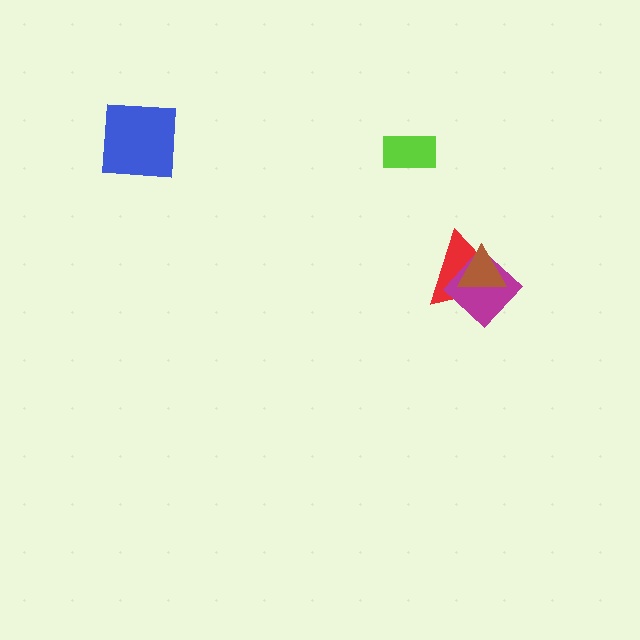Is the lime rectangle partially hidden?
No, no other shape covers it.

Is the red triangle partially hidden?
Yes, it is partially covered by another shape.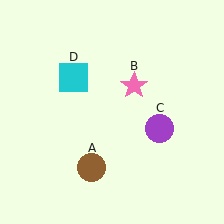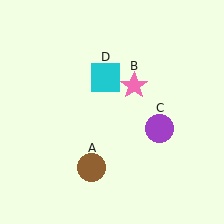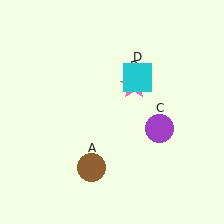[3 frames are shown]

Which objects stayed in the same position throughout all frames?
Brown circle (object A) and pink star (object B) and purple circle (object C) remained stationary.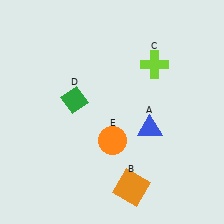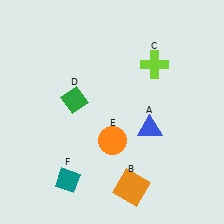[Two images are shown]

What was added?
A teal diamond (F) was added in Image 2.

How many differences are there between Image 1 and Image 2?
There is 1 difference between the two images.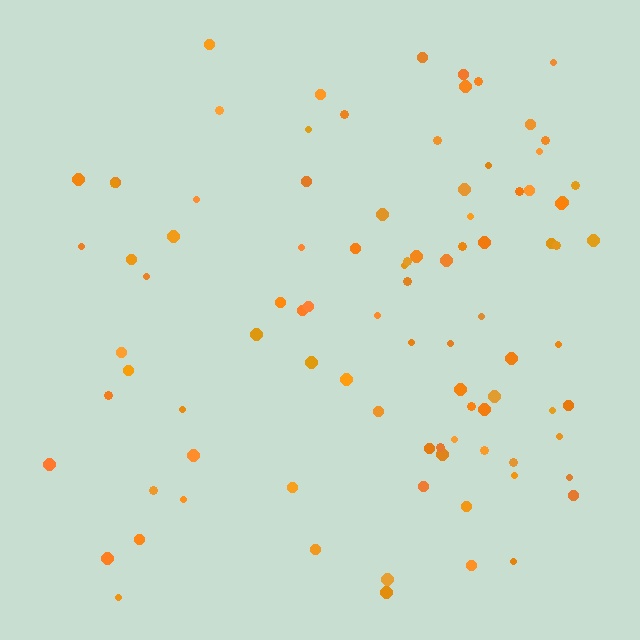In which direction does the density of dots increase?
From left to right, with the right side densest.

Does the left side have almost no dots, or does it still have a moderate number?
Still a moderate number, just noticeably fewer than the right.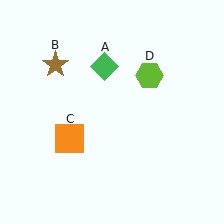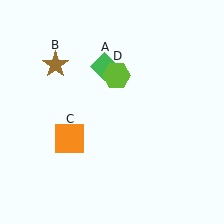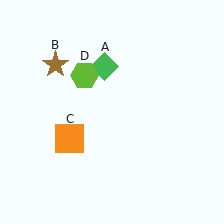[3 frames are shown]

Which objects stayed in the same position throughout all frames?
Green diamond (object A) and brown star (object B) and orange square (object C) remained stationary.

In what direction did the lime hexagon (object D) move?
The lime hexagon (object D) moved left.